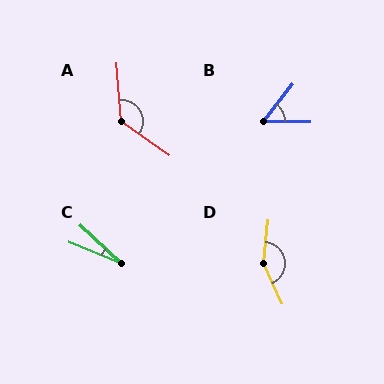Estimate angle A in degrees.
Approximately 129 degrees.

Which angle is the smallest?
C, at approximately 22 degrees.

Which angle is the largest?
D, at approximately 150 degrees.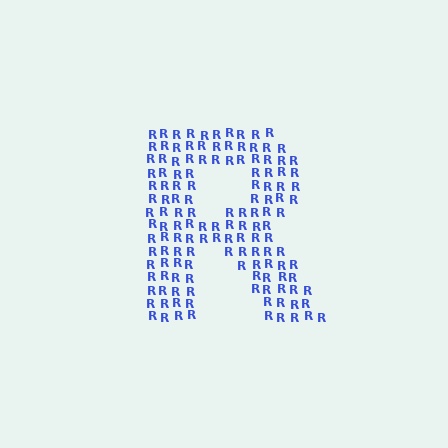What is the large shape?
The large shape is the letter R.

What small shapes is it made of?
It is made of small letter R's.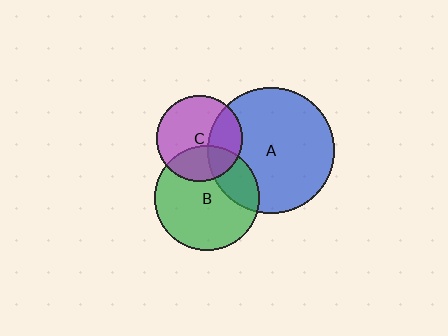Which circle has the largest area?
Circle A (blue).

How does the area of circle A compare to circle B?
Approximately 1.5 times.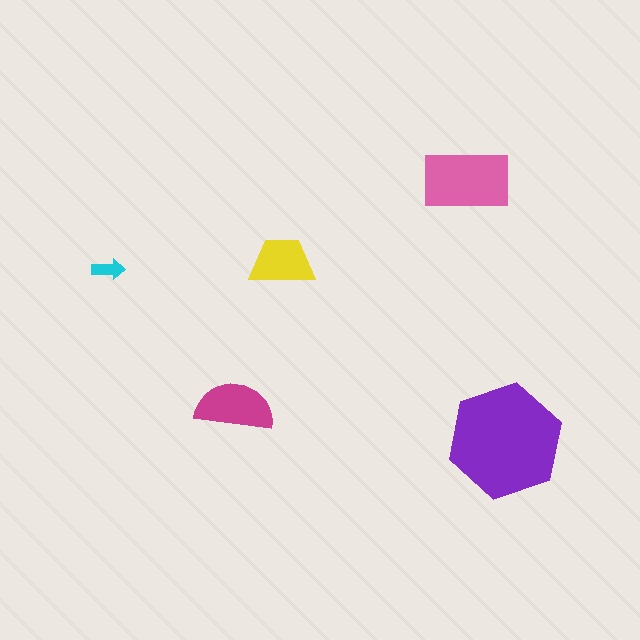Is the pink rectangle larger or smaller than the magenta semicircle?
Larger.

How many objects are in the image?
There are 5 objects in the image.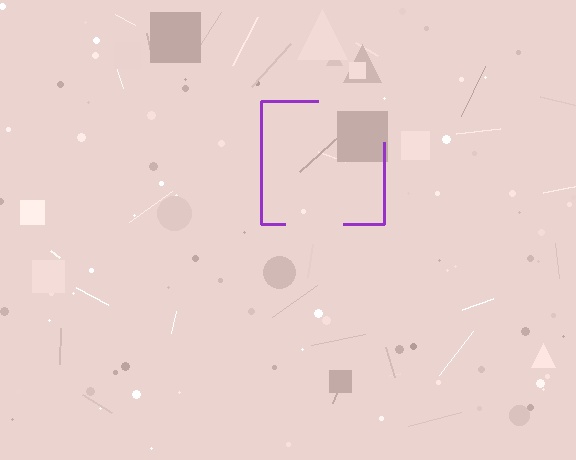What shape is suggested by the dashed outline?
The dashed outline suggests a square.